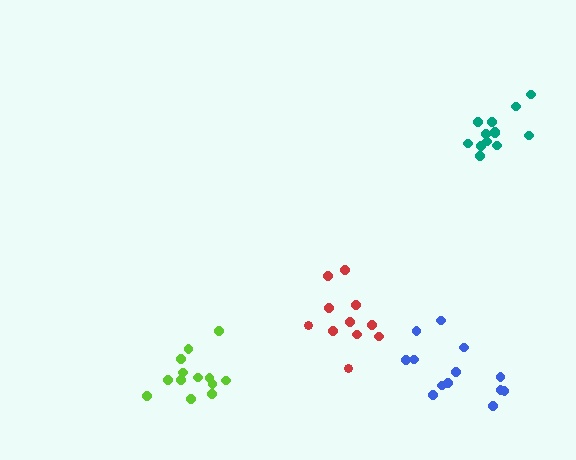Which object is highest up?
The teal cluster is topmost.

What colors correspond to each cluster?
The clusters are colored: red, lime, blue, teal.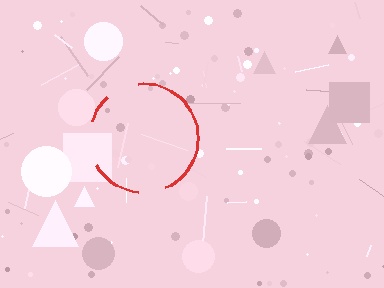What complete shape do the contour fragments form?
The contour fragments form a circle.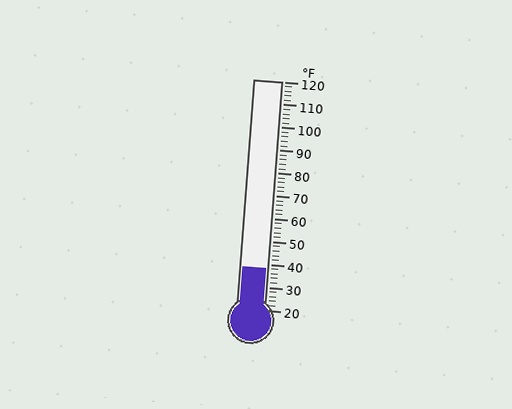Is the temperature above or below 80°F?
The temperature is below 80°F.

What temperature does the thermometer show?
The thermometer shows approximately 38°F.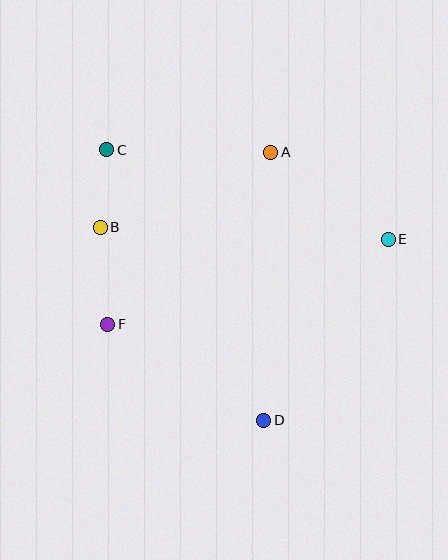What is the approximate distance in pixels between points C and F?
The distance between C and F is approximately 175 pixels.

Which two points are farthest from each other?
Points C and D are farthest from each other.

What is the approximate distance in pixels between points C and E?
The distance between C and E is approximately 296 pixels.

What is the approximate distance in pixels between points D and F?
The distance between D and F is approximately 183 pixels.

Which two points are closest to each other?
Points B and C are closest to each other.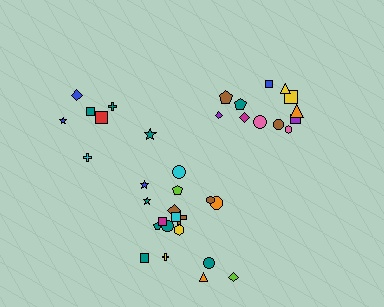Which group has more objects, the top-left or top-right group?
The top-right group.